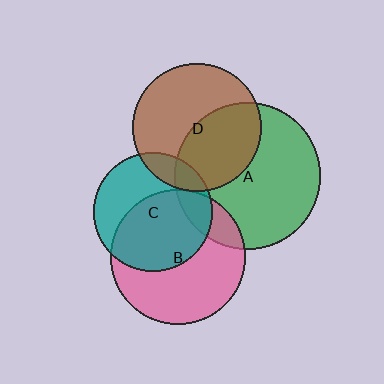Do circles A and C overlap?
Yes.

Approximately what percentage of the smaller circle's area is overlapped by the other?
Approximately 15%.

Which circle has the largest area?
Circle A (green).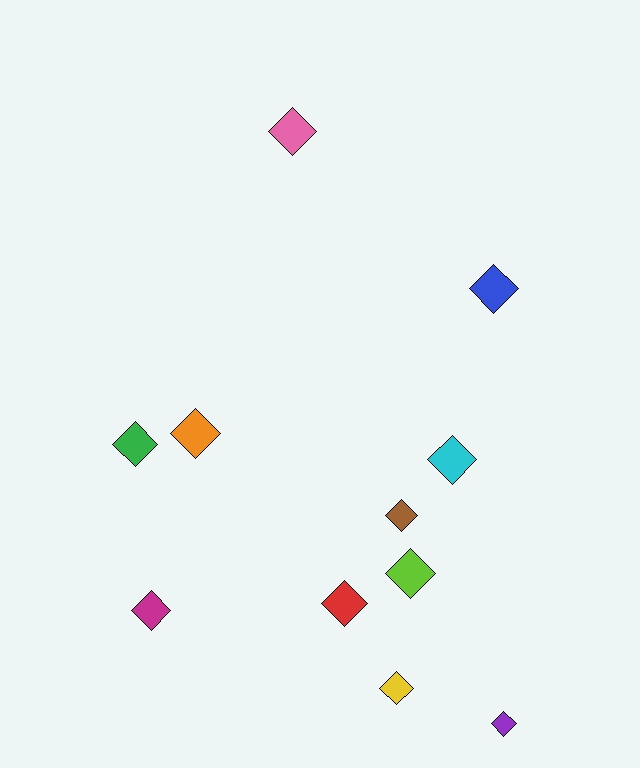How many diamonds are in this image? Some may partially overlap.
There are 11 diamonds.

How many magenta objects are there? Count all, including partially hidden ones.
There is 1 magenta object.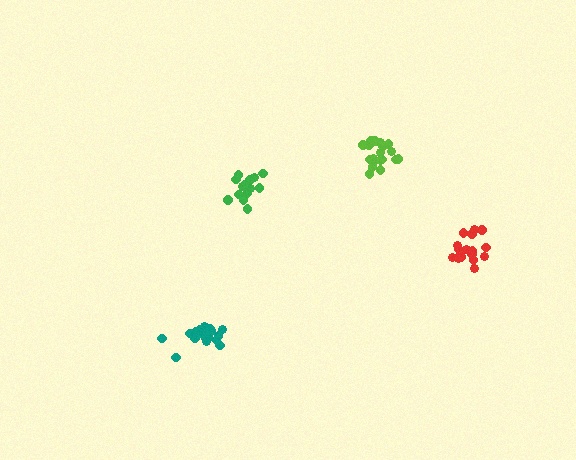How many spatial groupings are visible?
There are 4 spatial groupings.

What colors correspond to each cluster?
The clusters are colored: green, red, teal, lime.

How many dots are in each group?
Group 1: 15 dots, Group 2: 18 dots, Group 3: 19 dots, Group 4: 20 dots (72 total).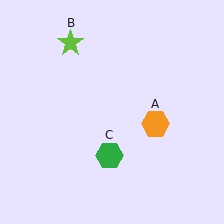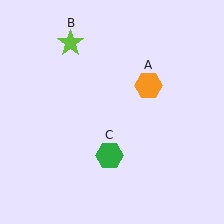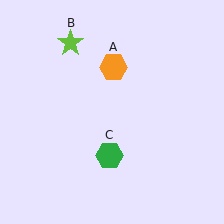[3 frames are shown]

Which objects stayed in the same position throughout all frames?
Lime star (object B) and green hexagon (object C) remained stationary.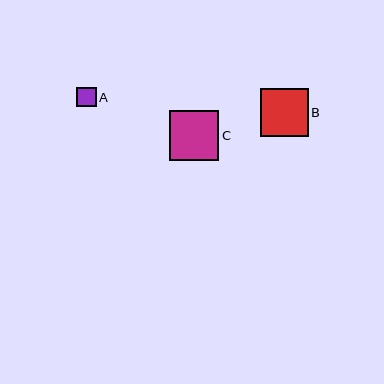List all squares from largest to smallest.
From largest to smallest: C, B, A.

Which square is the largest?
Square C is the largest with a size of approximately 49 pixels.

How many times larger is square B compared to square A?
Square B is approximately 2.4 times the size of square A.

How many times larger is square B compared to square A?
Square B is approximately 2.4 times the size of square A.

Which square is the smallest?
Square A is the smallest with a size of approximately 20 pixels.